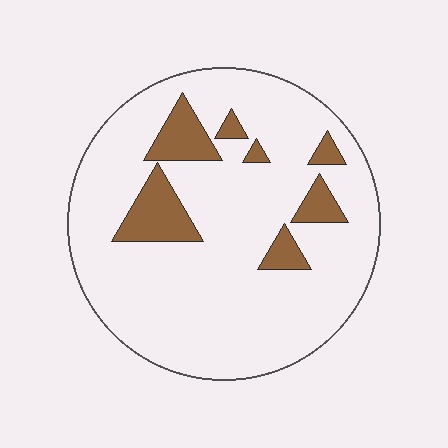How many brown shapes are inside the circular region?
7.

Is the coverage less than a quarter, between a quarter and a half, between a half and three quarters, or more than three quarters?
Less than a quarter.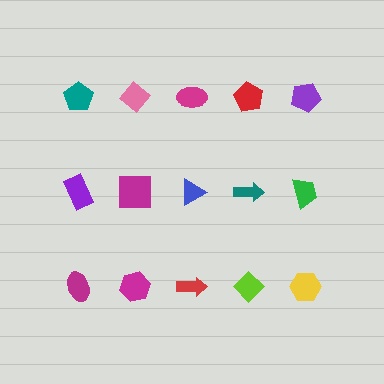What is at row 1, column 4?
A red pentagon.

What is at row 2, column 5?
A green trapezoid.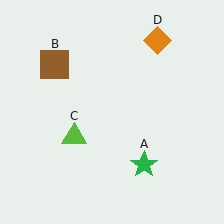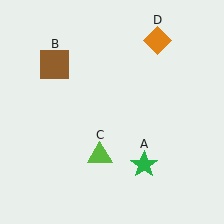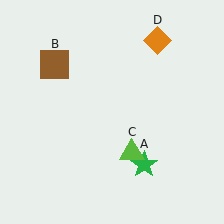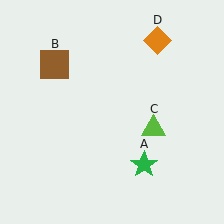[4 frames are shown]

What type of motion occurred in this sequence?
The lime triangle (object C) rotated counterclockwise around the center of the scene.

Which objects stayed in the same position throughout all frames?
Green star (object A) and brown square (object B) and orange diamond (object D) remained stationary.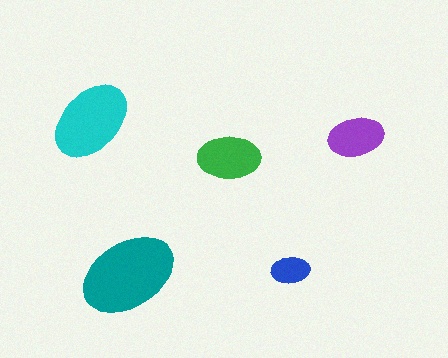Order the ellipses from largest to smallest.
the teal one, the cyan one, the green one, the purple one, the blue one.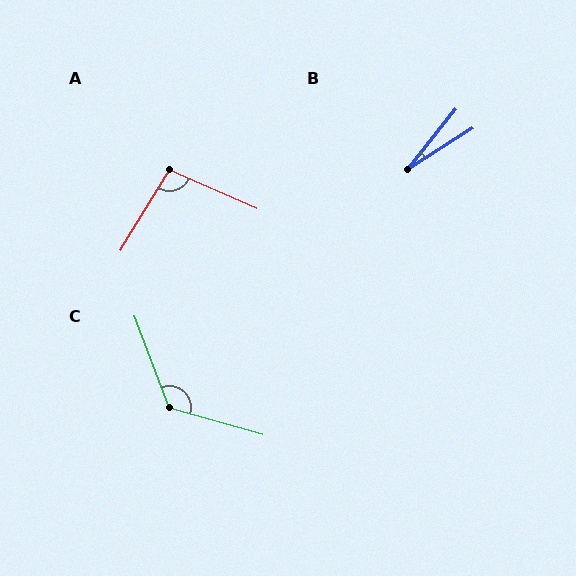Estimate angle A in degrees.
Approximately 98 degrees.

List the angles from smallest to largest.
B (19°), A (98°), C (127°).